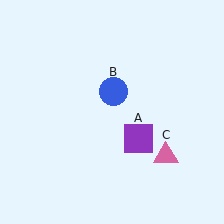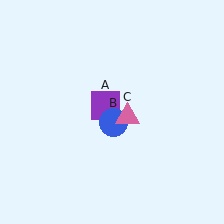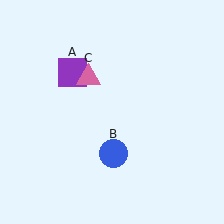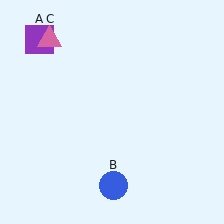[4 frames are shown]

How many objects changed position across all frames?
3 objects changed position: purple square (object A), blue circle (object B), pink triangle (object C).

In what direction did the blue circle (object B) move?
The blue circle (object B) moved down.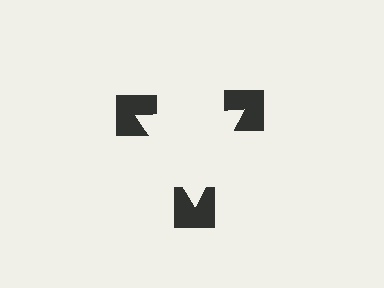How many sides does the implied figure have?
3 sides.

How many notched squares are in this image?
There are 3 — one at each vertex of the illusory triangle.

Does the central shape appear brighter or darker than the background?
It typically appears slightly brighter than the background, even though no actual brightness change is drawn.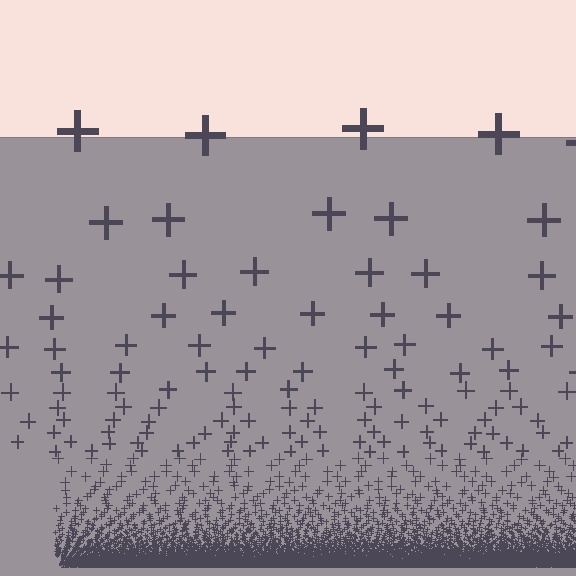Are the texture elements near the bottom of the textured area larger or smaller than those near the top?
Smaller. The gradient is inverted — elements near the bottom are smaller and denser.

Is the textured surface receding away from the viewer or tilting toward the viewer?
The surface appears to tilt toward the viewer. Texture elements get larger and sparser toward the top.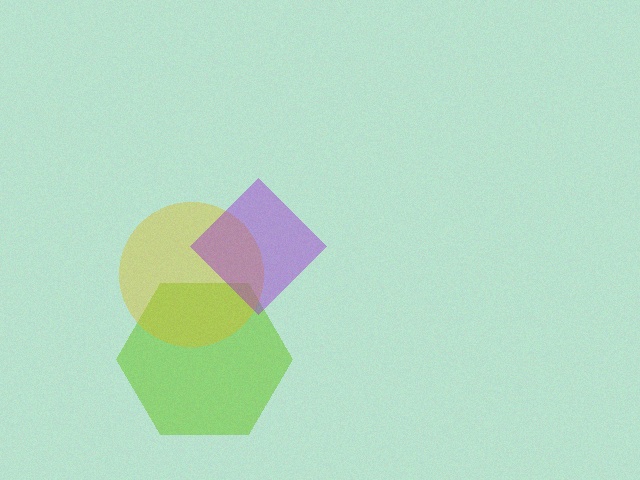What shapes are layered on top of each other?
The layered shapes are: a lime hexagon, a yellow circle, a purple diamond.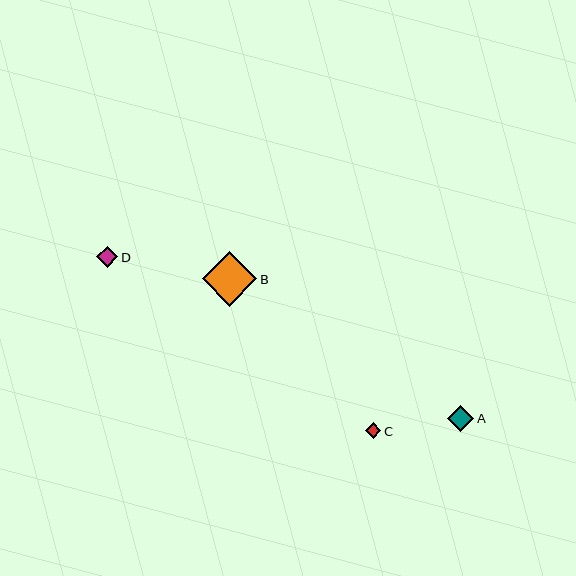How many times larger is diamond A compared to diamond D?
Diamond A is approximately 1.2 times the size of diamond D.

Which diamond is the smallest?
Diamond C is the smallest with a size of approximately 16 pixels.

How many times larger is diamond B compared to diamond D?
Diamond B is approximately 2.6 times the size of diamond D.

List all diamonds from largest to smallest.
From largest to smallest: B, A, D, C.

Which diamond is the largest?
Diamond B is the largest with a size of approximately 55 pixels.